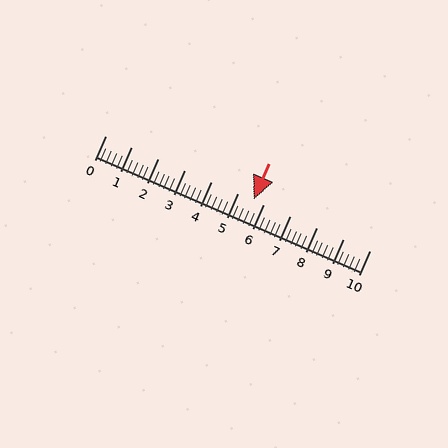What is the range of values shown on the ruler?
The ruler shows values from 0 to 10.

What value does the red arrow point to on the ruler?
The red arrow points to approximately 5.6.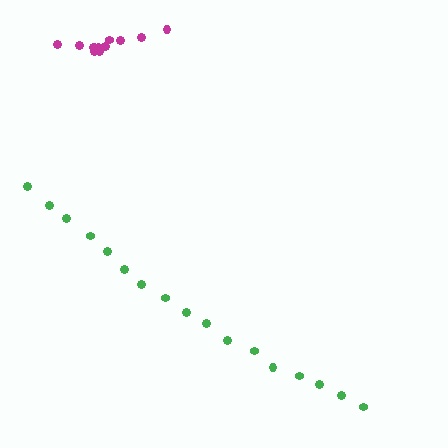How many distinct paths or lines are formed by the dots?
There are 2 distinct paths.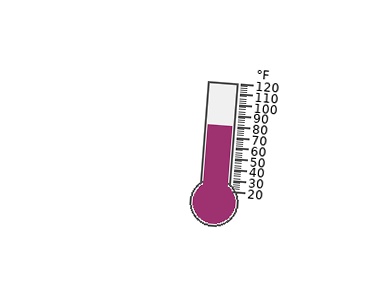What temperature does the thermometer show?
The thermometer shows approximately 80°F.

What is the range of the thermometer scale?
The thermometer scale ranges from 20°F to 120°F.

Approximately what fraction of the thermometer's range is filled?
The thermometer is filled to approximately 60% of its range.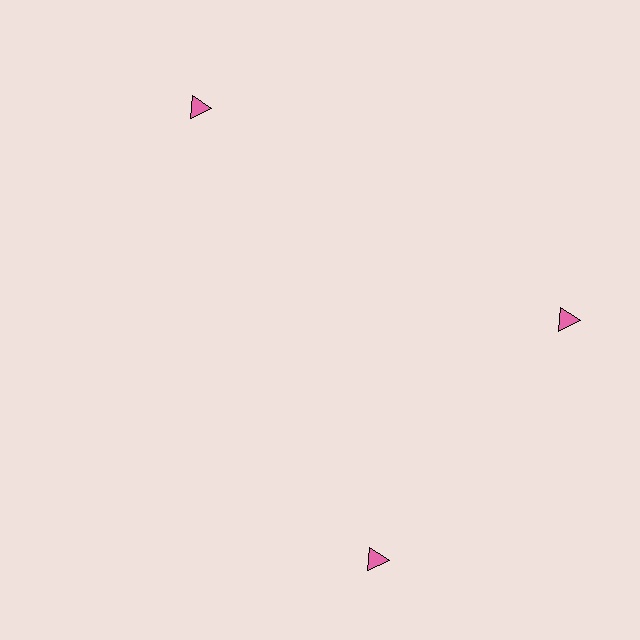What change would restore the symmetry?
The symmetry would be restored by rotating it back into even spacing with its neighbors so that all 3 triangles sit at equal angles and equal distance from the center.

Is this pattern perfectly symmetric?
No. The 3 pink triangles are arranged in a ring, but one element near the 7 o'clock position is rotated out of alignment along the ring, breaking the 3-fold rotational symmetry.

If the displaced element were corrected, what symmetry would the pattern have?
It would have 3-fold rotational symmetry — the pattern would map onto itself every 120 degrees.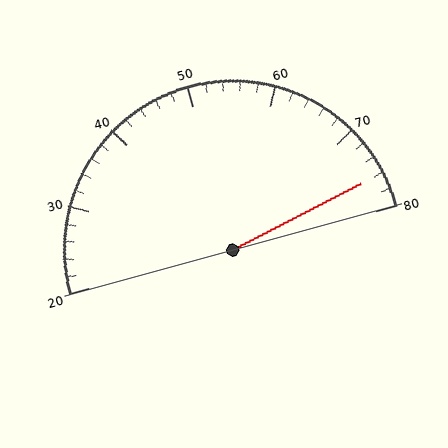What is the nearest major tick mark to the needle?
The nearest major tick mark is 80.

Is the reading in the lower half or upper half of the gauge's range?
The reading is in the upper half of the range (20 to 80).